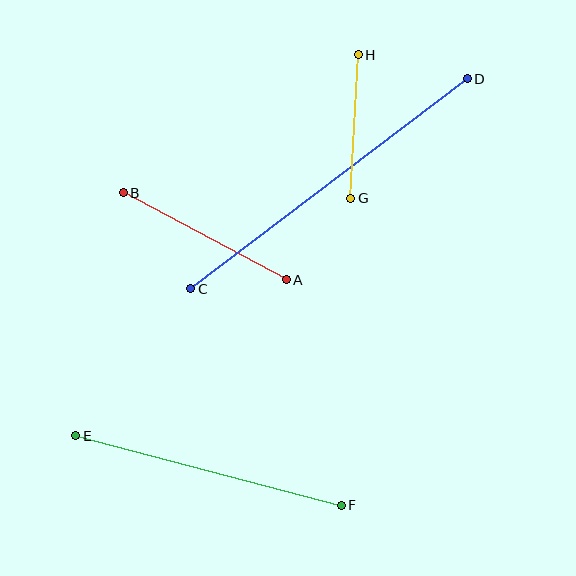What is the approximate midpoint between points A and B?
The midpoint is at approximately (205, 236) pixels.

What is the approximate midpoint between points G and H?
The midpoint is at approximately (355, 126) pixels.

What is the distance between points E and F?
The distance is approximately 274 pixels.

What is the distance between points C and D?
The distance is approximately 347 pixels.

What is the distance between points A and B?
The distance is approximately 185 pixels.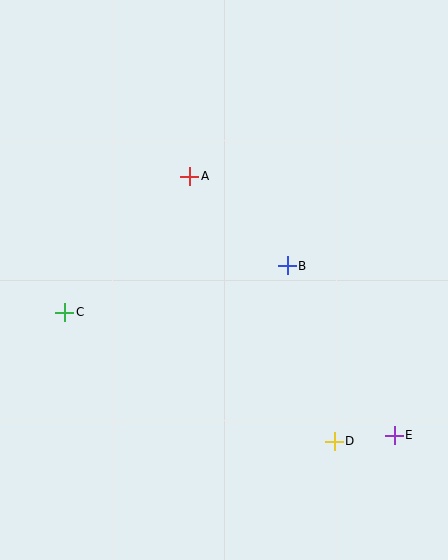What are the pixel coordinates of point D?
Point D is at (334, 441).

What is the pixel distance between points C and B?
The distance between C and B is 227 pixels.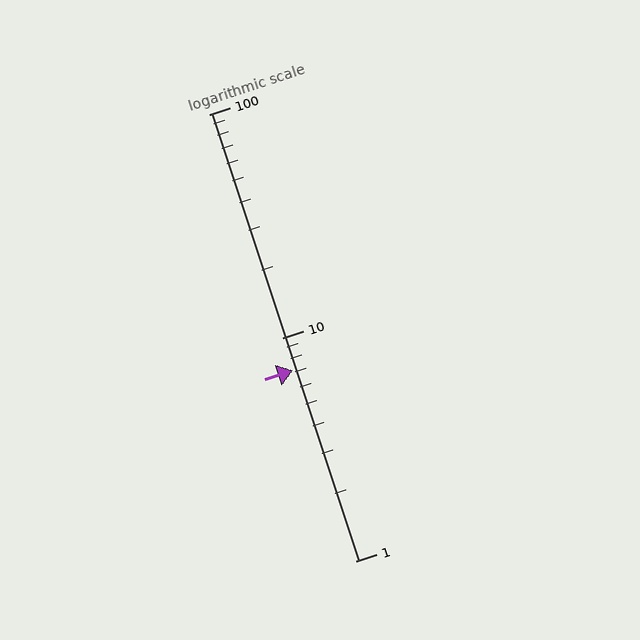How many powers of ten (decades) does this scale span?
The scale spans 2 decades, from 1 to 100.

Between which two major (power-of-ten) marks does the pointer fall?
The pointer is between 1 and 10.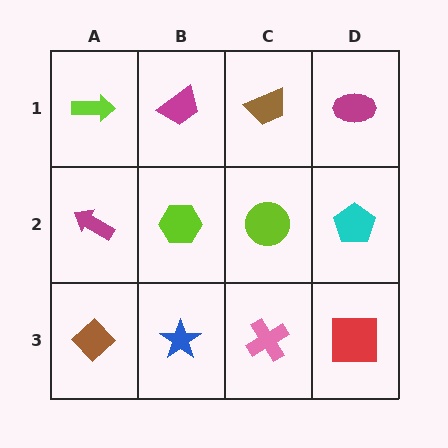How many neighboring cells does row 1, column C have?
3.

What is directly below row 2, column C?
A pink cross.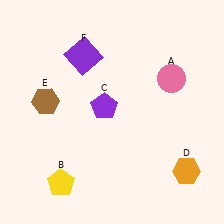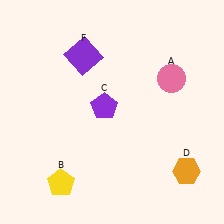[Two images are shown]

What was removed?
The brown hexagon (E) was removed in Image 2.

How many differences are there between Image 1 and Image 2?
There is 1 difference between the two images.